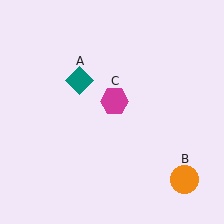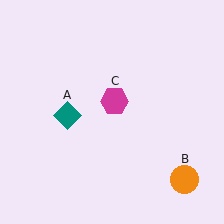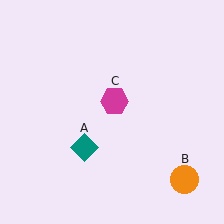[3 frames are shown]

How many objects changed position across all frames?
1 object changed position: teal diamond (object A).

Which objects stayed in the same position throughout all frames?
Orange circle (object B) and magenta hexagon (object C) remained stationary.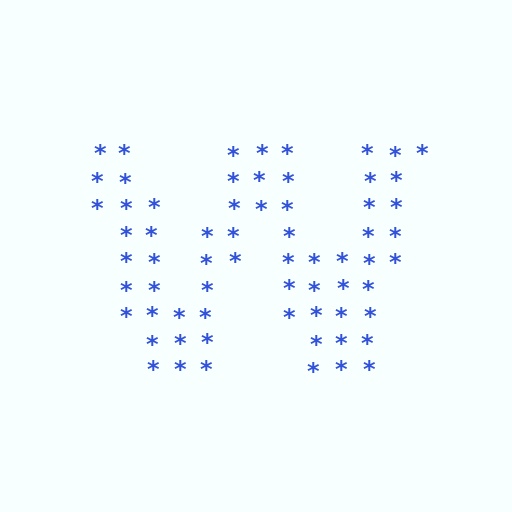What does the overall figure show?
The overall figure shows the letter W.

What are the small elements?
The small elements are asterisks.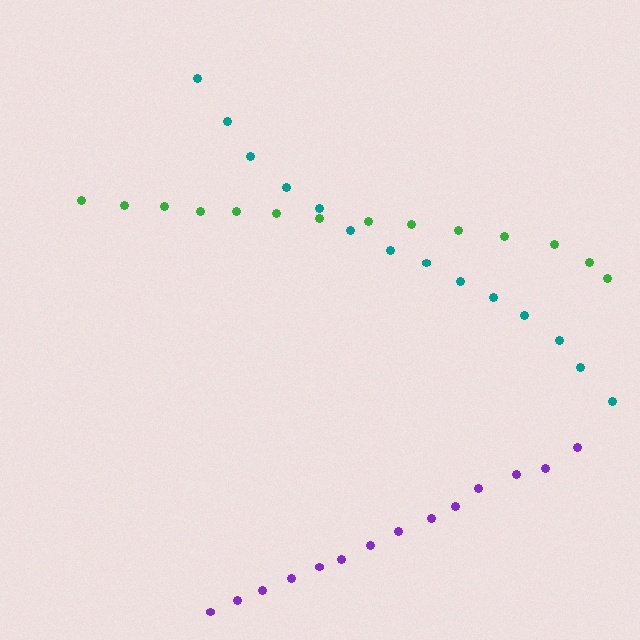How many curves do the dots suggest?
There are 3 distinct paths.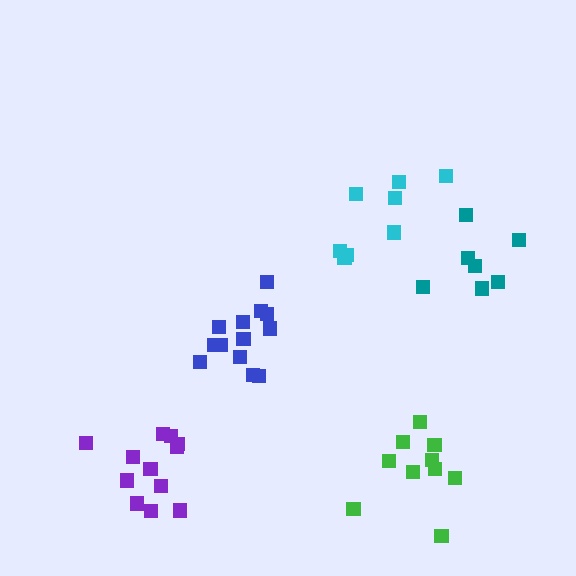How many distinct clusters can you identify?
There are 5 distinct clusters.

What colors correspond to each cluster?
The clusters are colored: green, blue, cyan, teal, purple.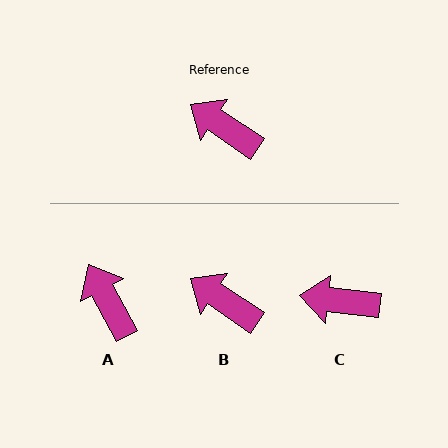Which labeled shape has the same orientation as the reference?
B.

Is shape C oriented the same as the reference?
No, it is off by about 27 degrees.